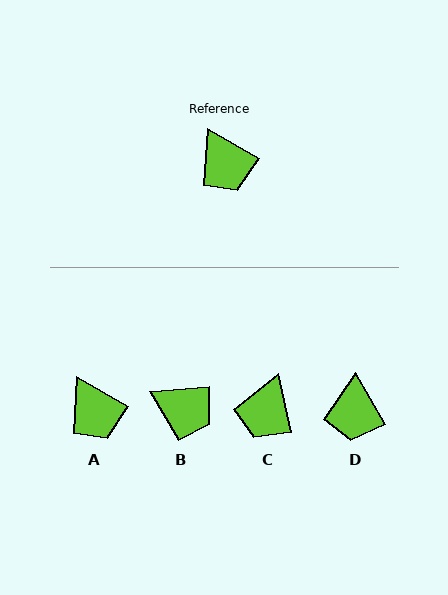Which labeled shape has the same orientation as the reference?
A.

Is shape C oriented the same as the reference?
No, it is off by about 47 degrees.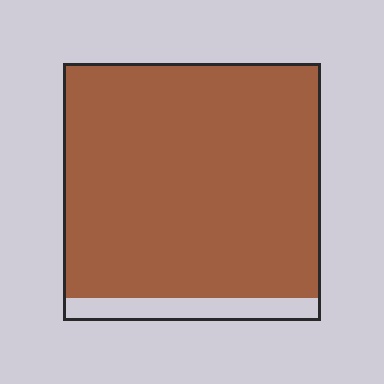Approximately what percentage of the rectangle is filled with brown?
Approximately 90%.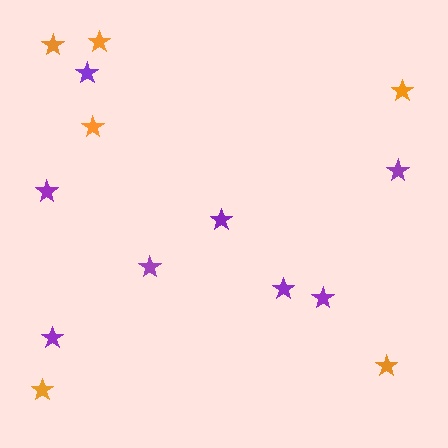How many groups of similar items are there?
There are 2 groups: one group of purple stars (8) and one group of orange stars (6).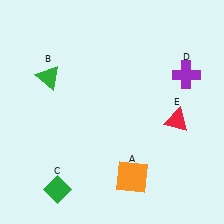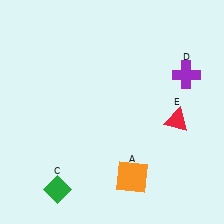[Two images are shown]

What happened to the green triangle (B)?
The green triangle (B) was removed in Image 2. It was in the top-left area of Image 1.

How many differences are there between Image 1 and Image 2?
There is 1 difference between the two images.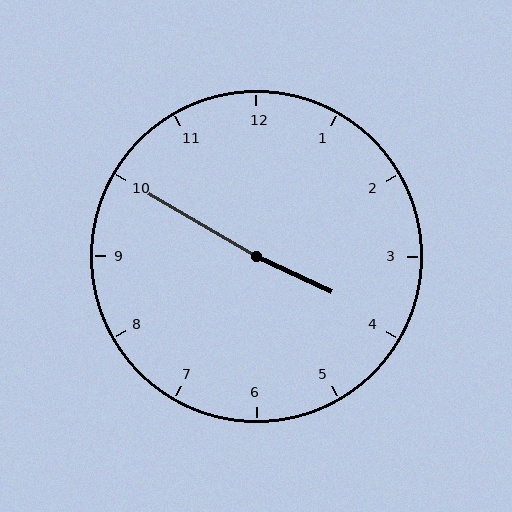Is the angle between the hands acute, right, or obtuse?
It is obtuse.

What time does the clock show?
3:50.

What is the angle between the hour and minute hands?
Approximately 175 degrees.